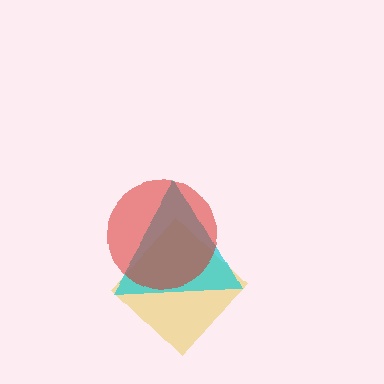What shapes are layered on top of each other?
The layered shapes are: a yellow diamond, a cyan triangle, a red circle.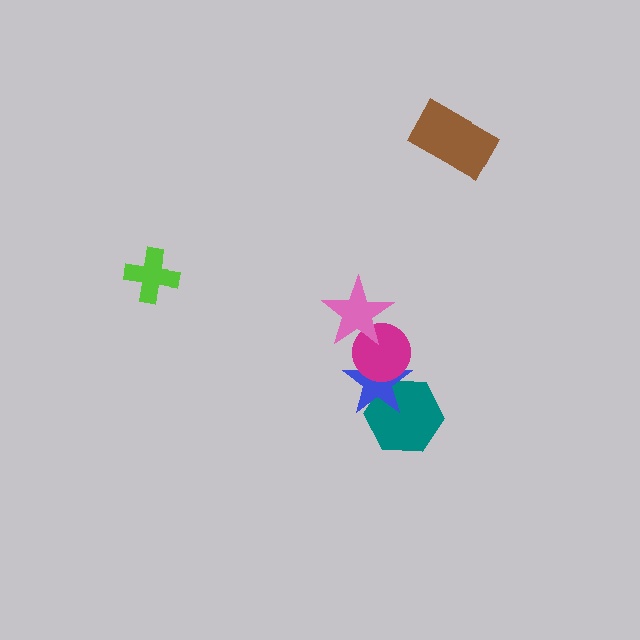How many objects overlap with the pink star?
1 object overlaps with the pink star.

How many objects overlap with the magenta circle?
2 objects overlap with the magenta circle.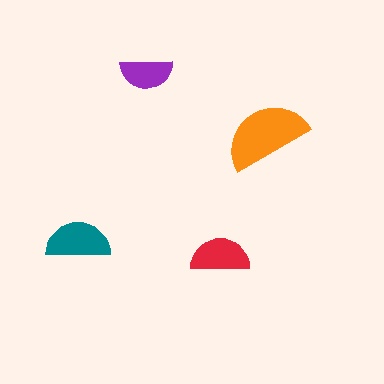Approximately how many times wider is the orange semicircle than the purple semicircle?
About 1.5 times wider.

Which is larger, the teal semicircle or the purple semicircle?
The teal one.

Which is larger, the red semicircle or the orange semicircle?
The orange one.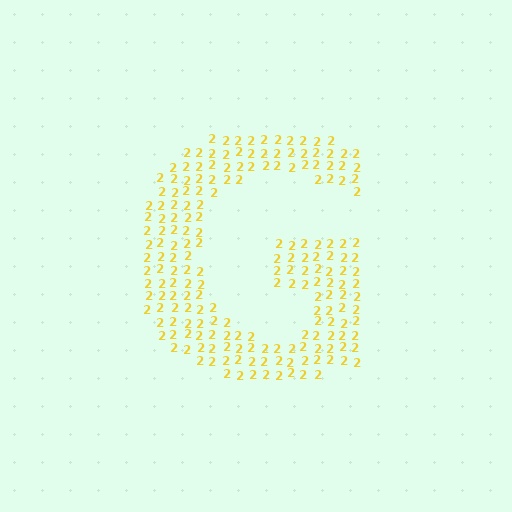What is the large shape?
The large shape is the letter G.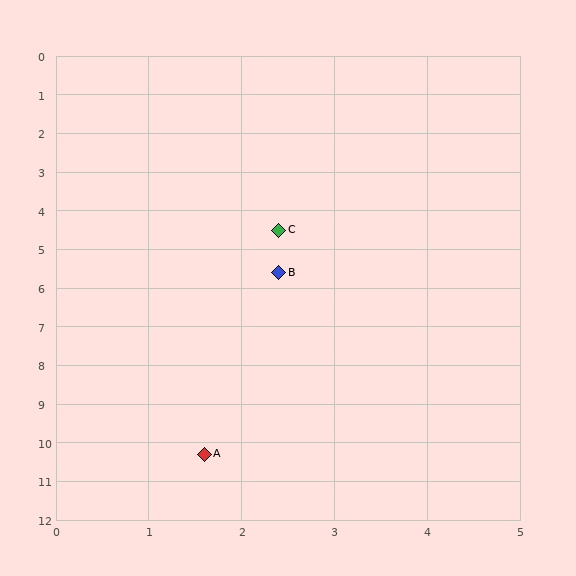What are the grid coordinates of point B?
Point B is at approximately (2.4, 5.6).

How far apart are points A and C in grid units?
Points A and C are about 5.9 grid units apart.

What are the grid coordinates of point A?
Point A is at approximately (1.6, 10.3).